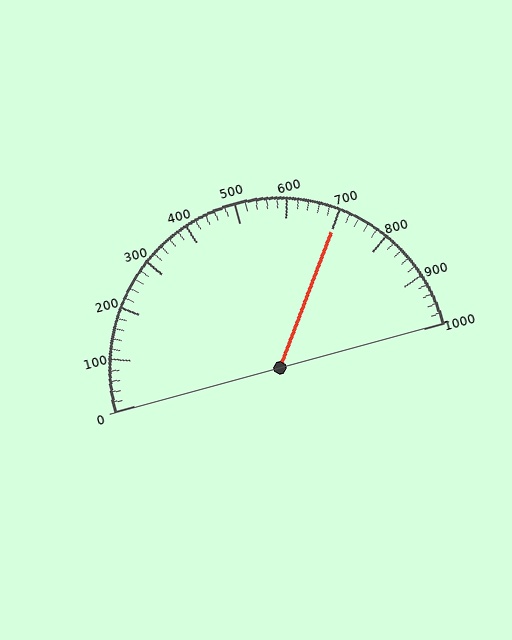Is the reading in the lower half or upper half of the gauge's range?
The reading is in the upper half of the range (0 to 1000).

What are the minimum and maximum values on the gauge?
The gauge ranges from 0 to 1000.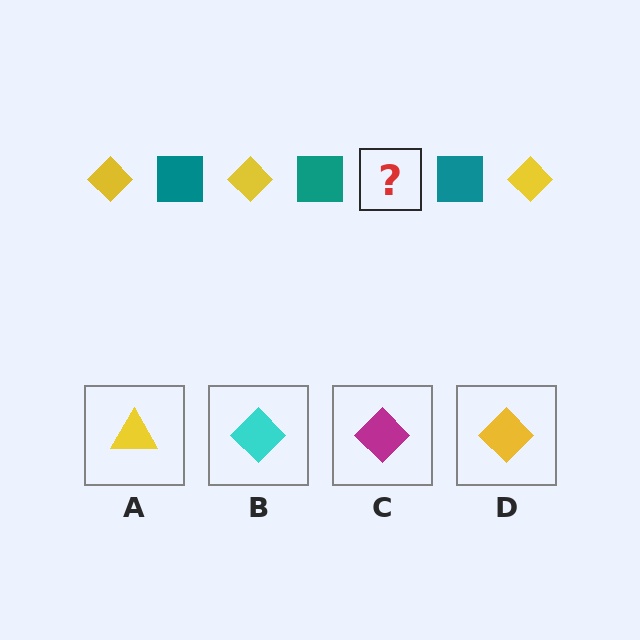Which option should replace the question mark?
Option D.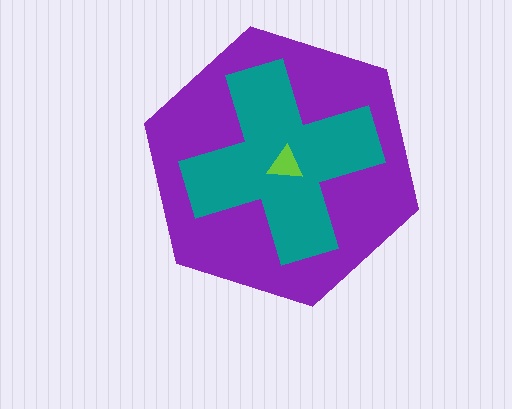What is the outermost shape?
The purple hexagon.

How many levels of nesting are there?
3.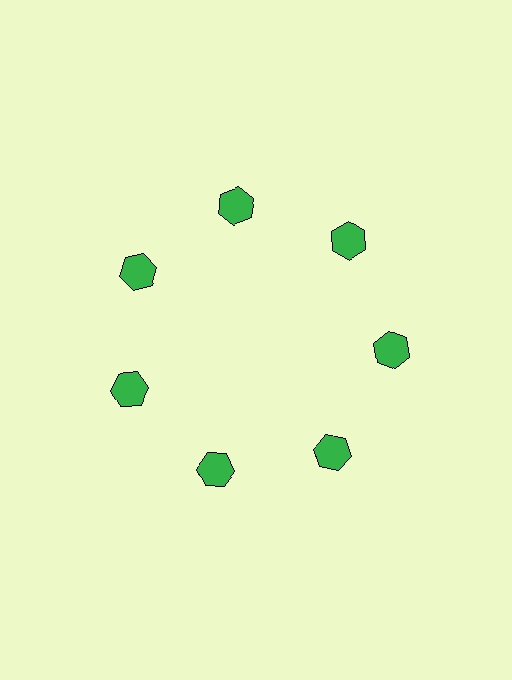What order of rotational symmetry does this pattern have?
This pattern has 7-fold rotational symmetry.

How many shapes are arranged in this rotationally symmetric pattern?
There are 7 shapes, arranged in 7 groups of 1.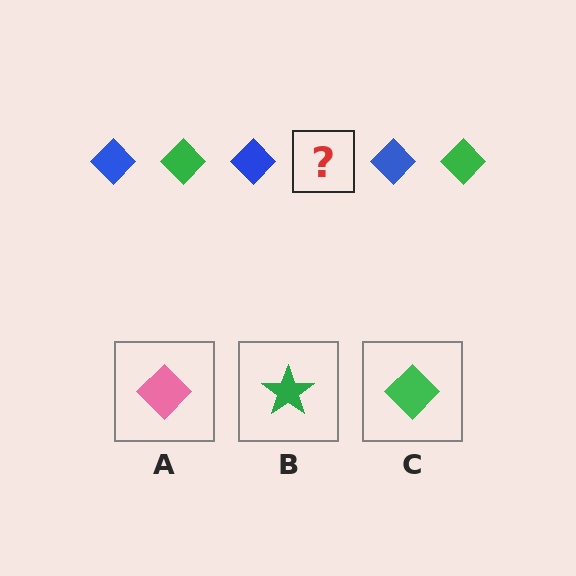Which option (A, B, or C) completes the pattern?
C.